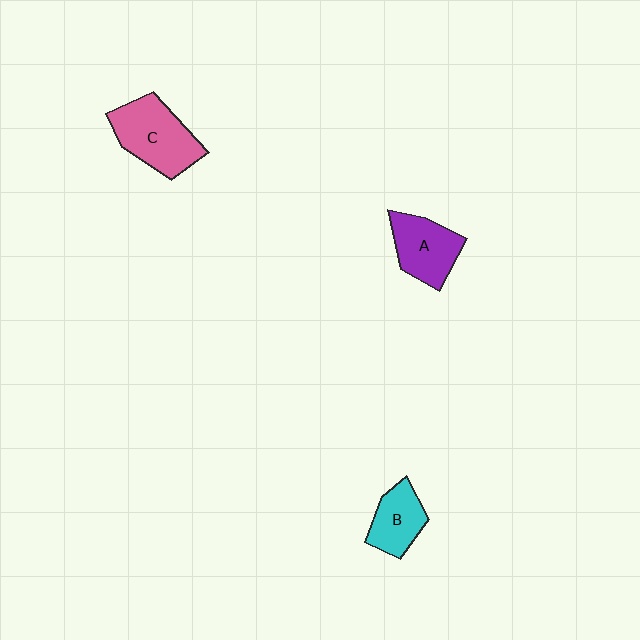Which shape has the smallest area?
Shape B (cyan).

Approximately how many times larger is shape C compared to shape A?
Approximately 1.3 times.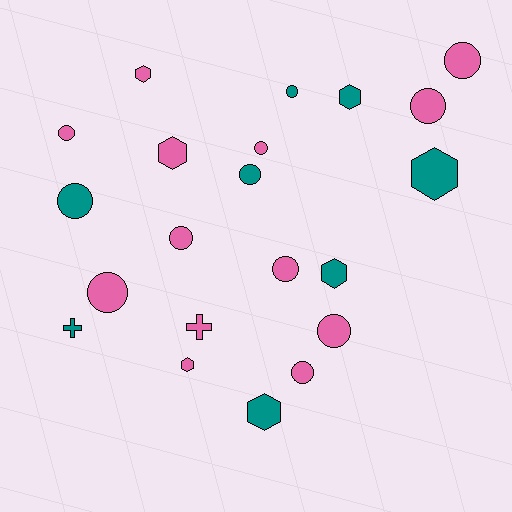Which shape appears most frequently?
Circle, with 12 objects.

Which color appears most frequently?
Pink, with 13 objects.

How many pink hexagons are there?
There are 3 pink hexagons.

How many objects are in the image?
There are 21 objects.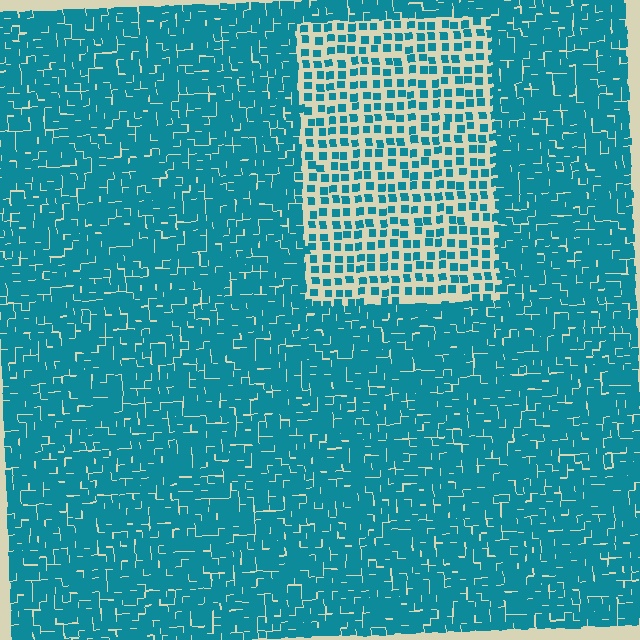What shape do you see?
I see a rectangle.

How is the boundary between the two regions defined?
The boundary is defined by a change in element density (approximately 2.4x ratio). All elements are the same color, size, and shape.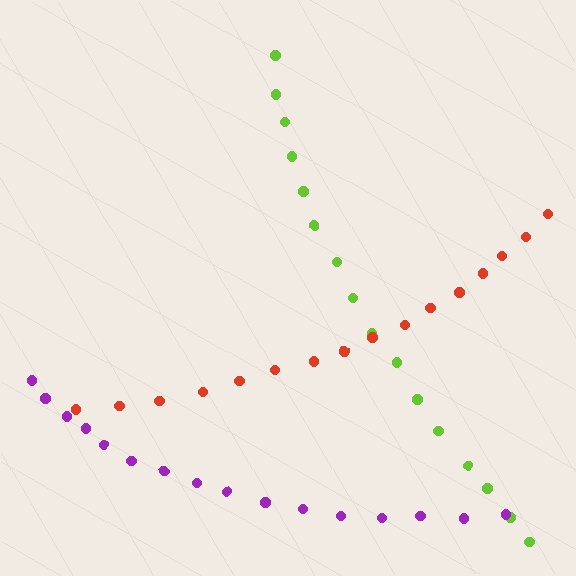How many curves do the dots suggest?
There are 3 distinct paths.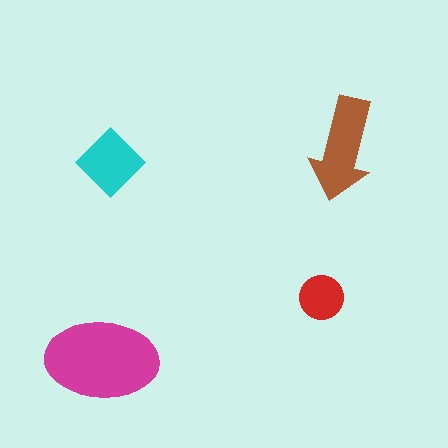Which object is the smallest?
The red circle.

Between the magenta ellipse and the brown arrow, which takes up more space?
The magenta ellipse.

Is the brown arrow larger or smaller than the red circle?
Larger.